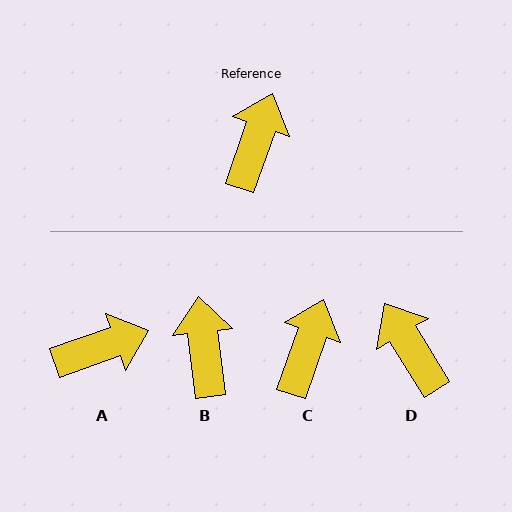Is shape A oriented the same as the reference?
No, it is off by about 52 degrees.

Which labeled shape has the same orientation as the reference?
C.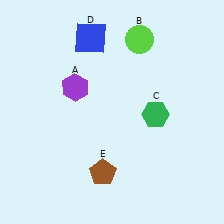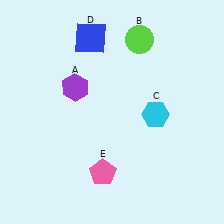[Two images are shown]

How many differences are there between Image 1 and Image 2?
There are 2 differences between the two images.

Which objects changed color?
C changed from green to cyan. E changed from brown to pink.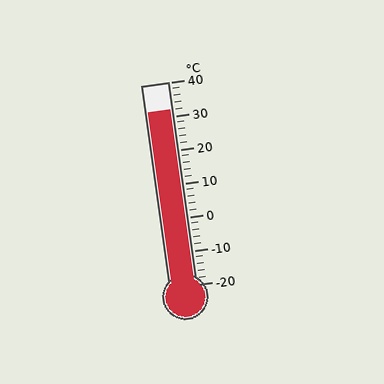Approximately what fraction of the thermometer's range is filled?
The thermometer is filled to approximately 85% of its range.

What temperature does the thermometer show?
The thermometer shows approximately 32°C.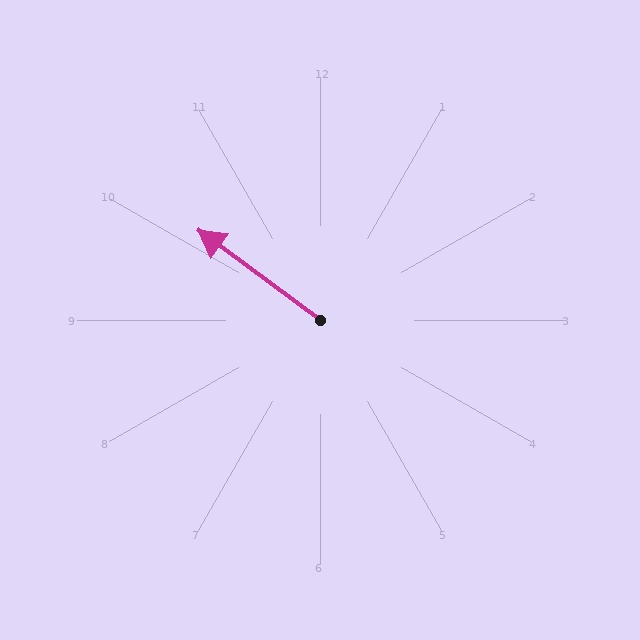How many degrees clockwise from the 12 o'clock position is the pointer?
Approximately 306 degrees.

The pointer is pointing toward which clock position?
Roughly 10 o'clock.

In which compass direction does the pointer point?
Northwest.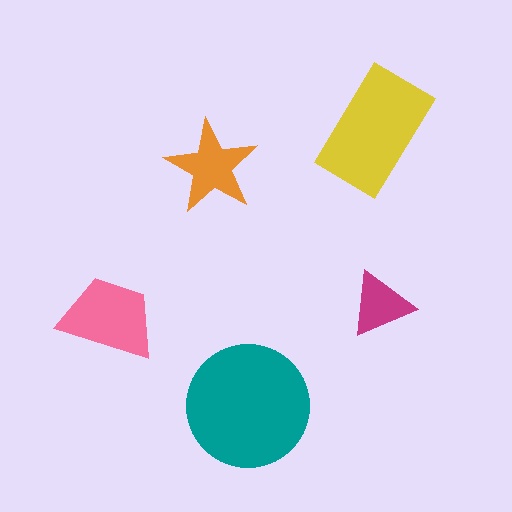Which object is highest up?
The yellow rectangle is topmost.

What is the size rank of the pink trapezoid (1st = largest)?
3rd.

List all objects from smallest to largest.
The magenta triangle, the orange star, the pink trapezoid, the yellow rectangle, the teal circle.